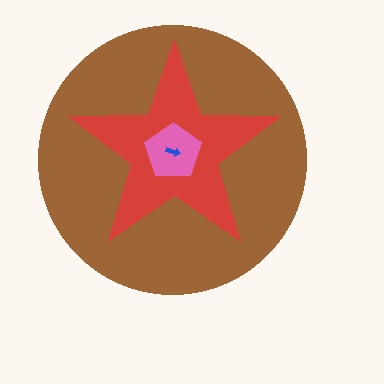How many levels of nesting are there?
4.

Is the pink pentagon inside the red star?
Yes.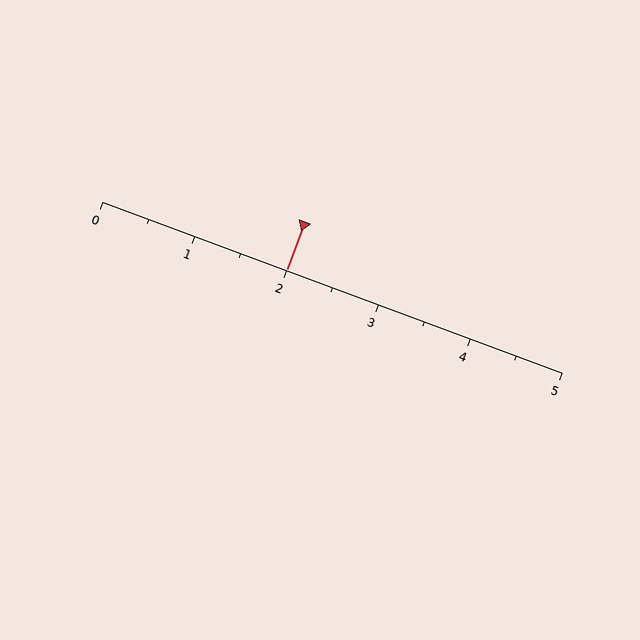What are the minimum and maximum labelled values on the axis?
The axis runs from 0 to 5.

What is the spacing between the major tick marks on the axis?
The major ticks are spaced 1 apart.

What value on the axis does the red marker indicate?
The marker indicates approximately 2.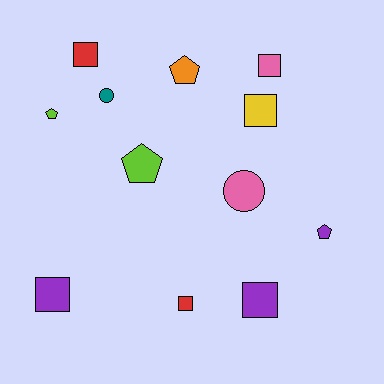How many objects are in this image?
There are 12 objects.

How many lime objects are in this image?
There are 2 lime objects.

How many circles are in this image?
There are 2 circles.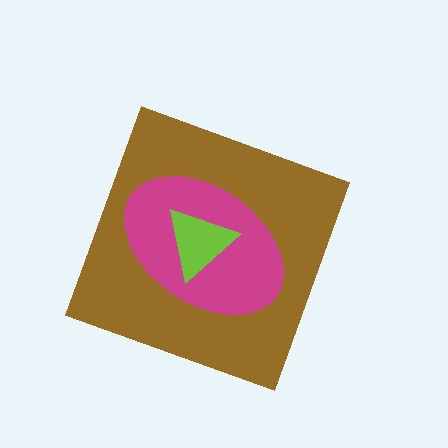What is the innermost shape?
The lime triangle.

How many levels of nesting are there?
3.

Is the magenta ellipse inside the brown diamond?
Yes.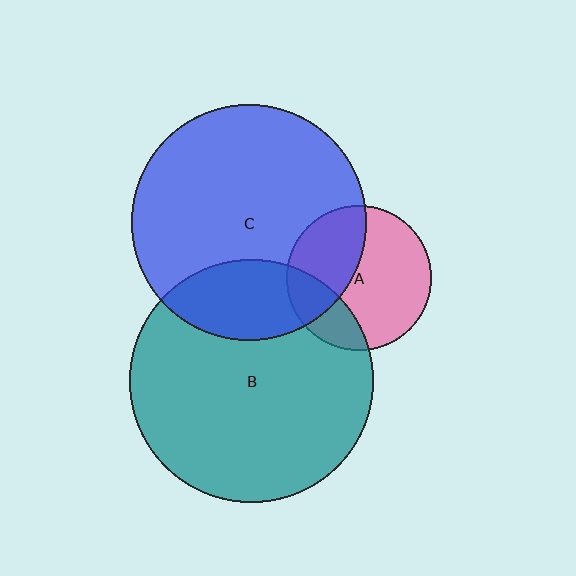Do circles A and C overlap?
Yes.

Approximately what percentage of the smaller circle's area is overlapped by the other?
Approximately 40%.